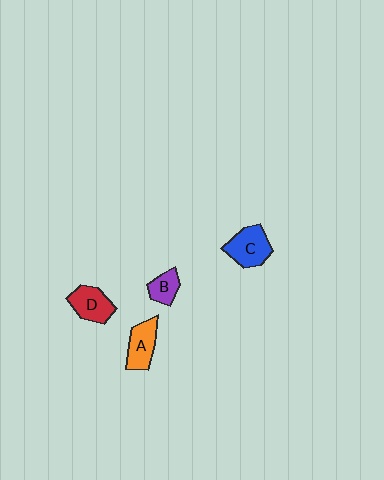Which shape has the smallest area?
Shape B (purple).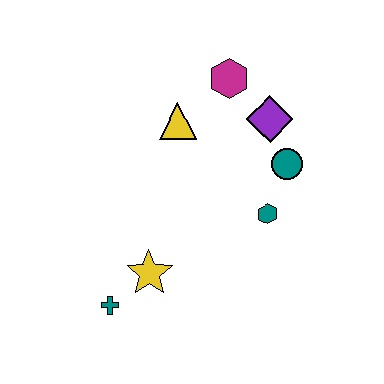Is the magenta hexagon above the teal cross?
Yes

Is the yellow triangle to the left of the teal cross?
No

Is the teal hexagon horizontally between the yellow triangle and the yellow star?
No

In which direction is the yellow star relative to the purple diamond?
The yellow star is below the purple diamond.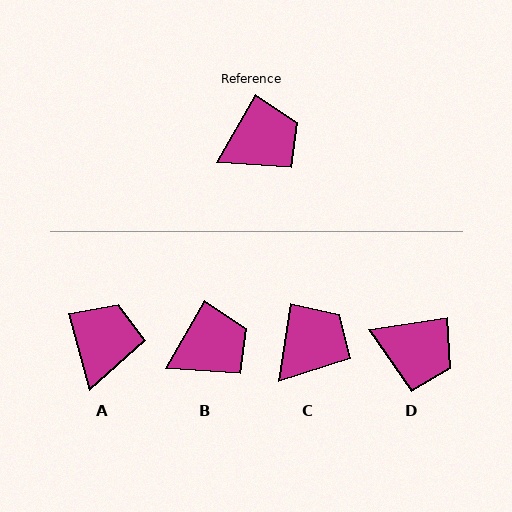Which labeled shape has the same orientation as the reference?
B.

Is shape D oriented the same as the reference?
No, it is off by about 52 degrees.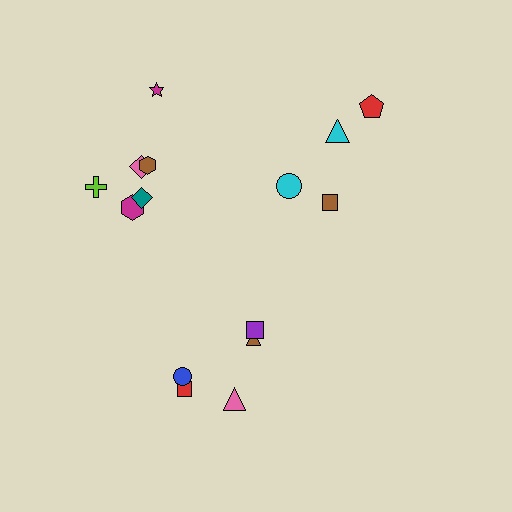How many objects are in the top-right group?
There are 4 objects.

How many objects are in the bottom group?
There are 5 objects.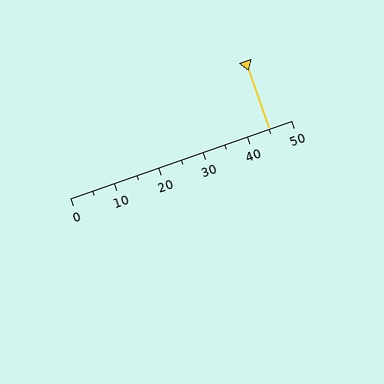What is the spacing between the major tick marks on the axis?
The major ticks are spaced 10 apart.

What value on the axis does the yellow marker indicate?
The marker indicates approximately 45.